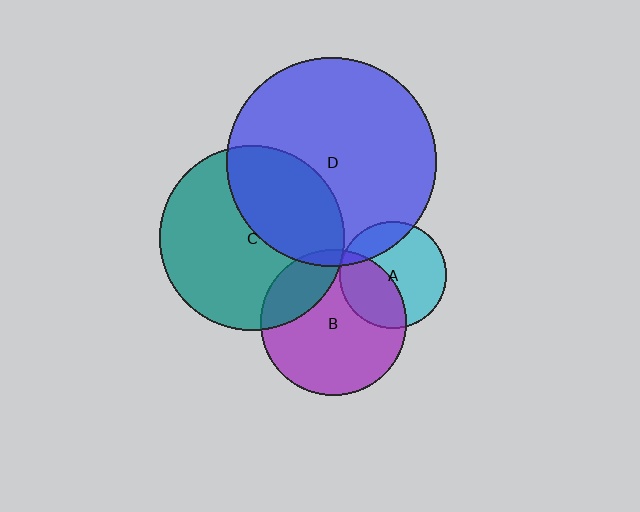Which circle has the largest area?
Circle D (blue).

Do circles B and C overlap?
Yes.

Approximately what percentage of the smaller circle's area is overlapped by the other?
Approximately 25%.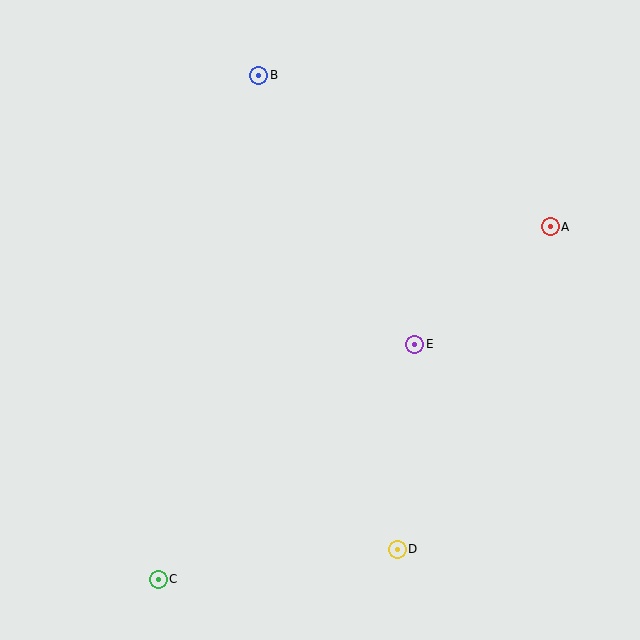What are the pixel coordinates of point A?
Point A is at (550, 227).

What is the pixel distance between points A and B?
The distance between A and B is 329 pixels.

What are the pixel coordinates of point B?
Point B is at (259, 75).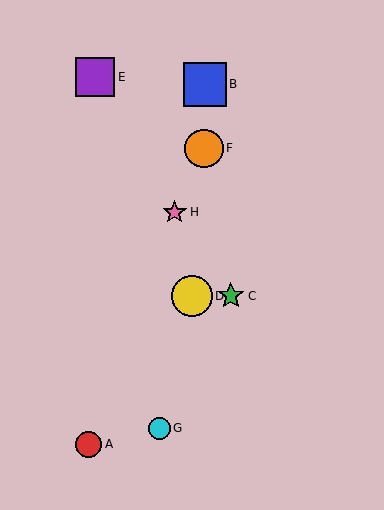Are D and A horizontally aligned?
No, D is at y≈296 and A is at y≈444.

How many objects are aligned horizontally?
2 objects (C, D) are aligned horizontally.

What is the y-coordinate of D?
Object D is at y≈296.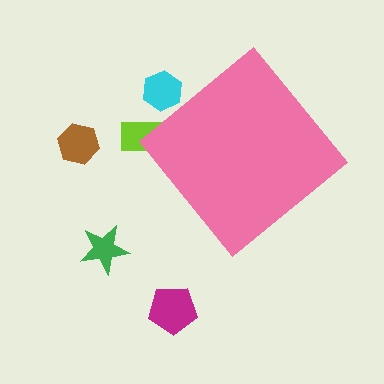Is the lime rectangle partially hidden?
Yes, the lime rectangle is partially hidden behind the pink diamond.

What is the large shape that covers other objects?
A pink diamond.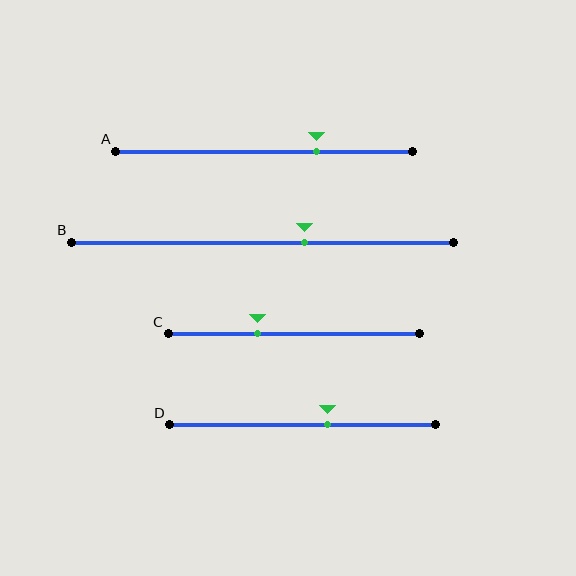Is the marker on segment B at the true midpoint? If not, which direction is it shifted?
No, the marker on segment B is shifted to the right by about 11% of the segment length.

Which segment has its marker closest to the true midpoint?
Segment D has its marker closest to the true midpoint.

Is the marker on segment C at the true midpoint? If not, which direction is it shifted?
No, the marker on segment C is shifted to the left by about 15% of the segment length.